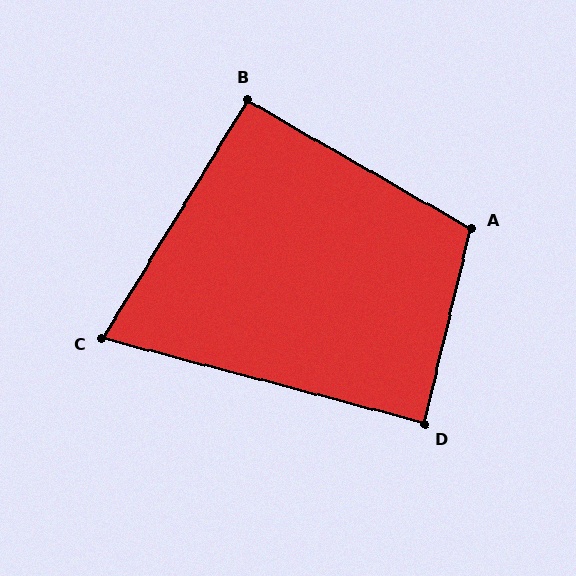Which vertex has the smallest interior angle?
C, at approximately 73 degrees.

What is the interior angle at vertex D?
Approximately 89 degrees (approximately right).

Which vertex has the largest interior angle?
A, at approximately 107 degrees.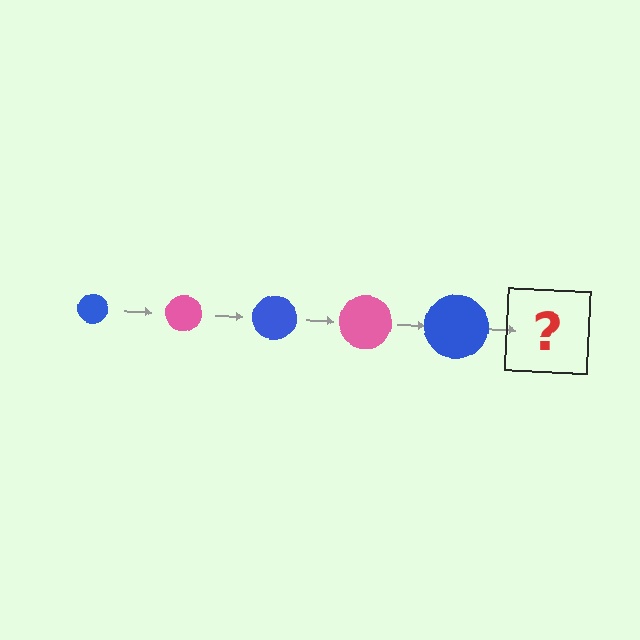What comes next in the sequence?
The next element should be a pink circle, larger than the previous one.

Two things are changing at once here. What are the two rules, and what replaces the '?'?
The two rules are that the circle grows larger each step and the color cycles through blue and pink. The '?' should be a pink circle, larger than the previous one.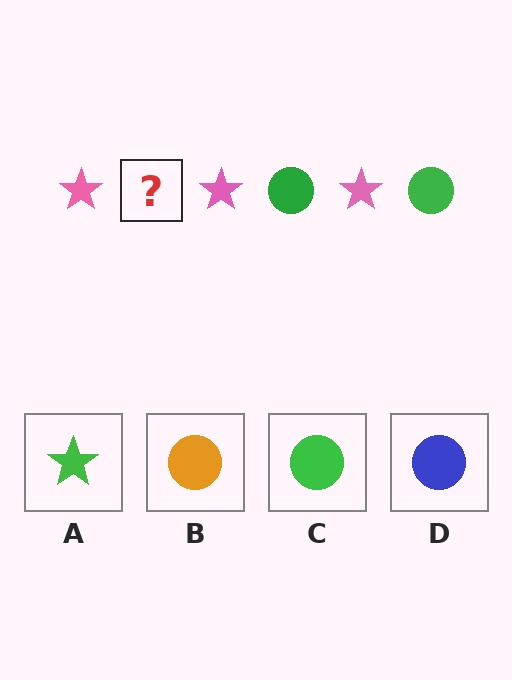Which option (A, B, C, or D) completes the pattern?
C.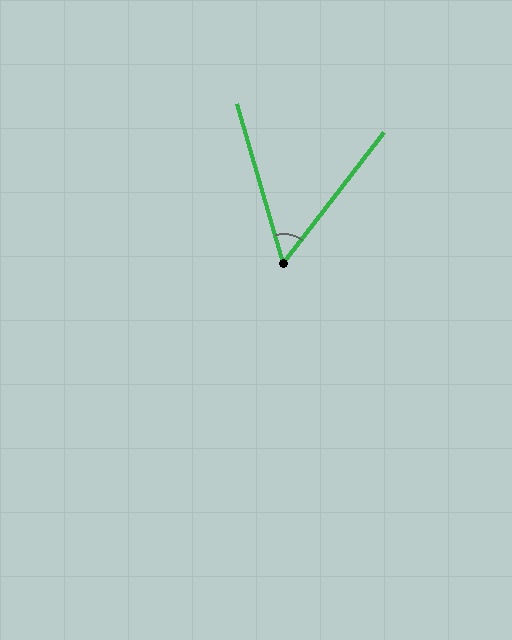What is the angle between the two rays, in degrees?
Approximately 53 degrees.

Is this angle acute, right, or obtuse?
It is acute.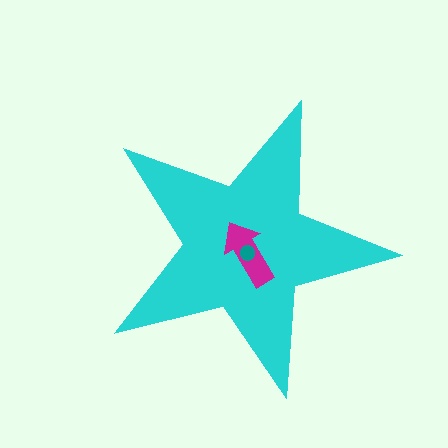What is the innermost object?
The teal circle.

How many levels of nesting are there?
3.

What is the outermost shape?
The cyan star.